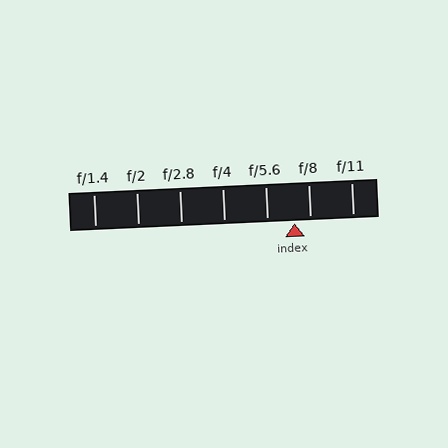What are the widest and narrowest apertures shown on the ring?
The widest aperture shown is f/1.4 and the narrowest is f/11.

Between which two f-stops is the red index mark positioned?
The index mark is between f/5.6 and f/8.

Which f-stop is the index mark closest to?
The index mark is closest to f/8.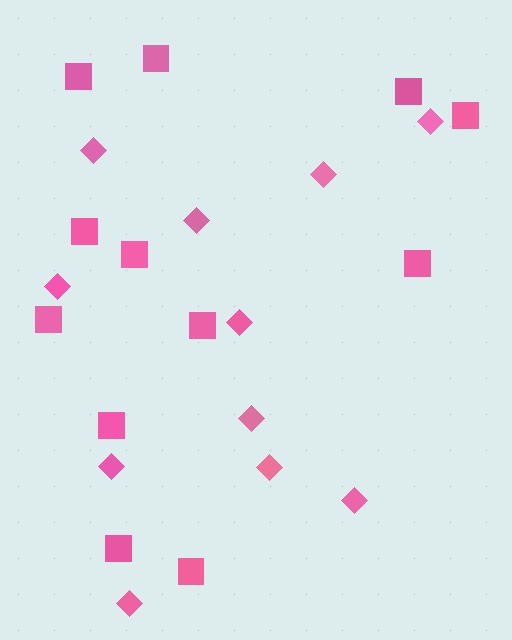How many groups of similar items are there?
There are 2 groups: one group of squares (12) and one group of diamonds (11).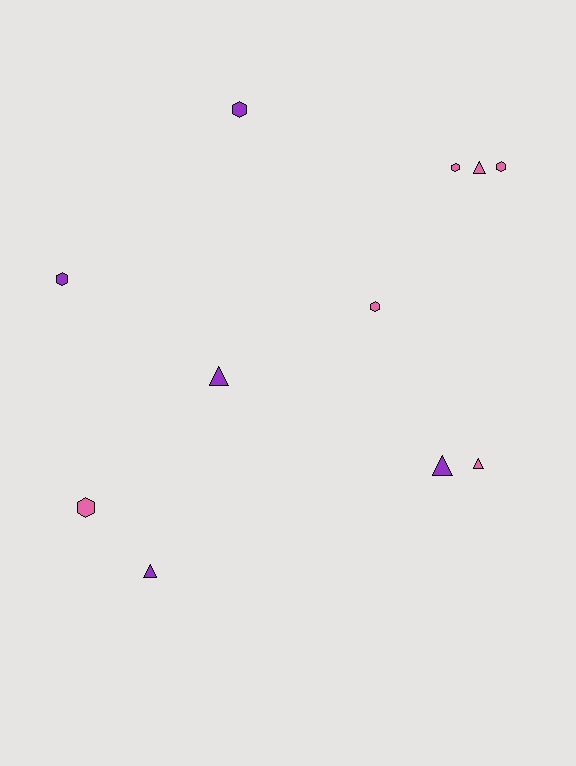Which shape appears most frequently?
Hexagon, with 6 objects.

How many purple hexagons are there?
There are 2 purple hexagons.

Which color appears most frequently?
Pink, with 6 objects.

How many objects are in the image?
There are 11 objects.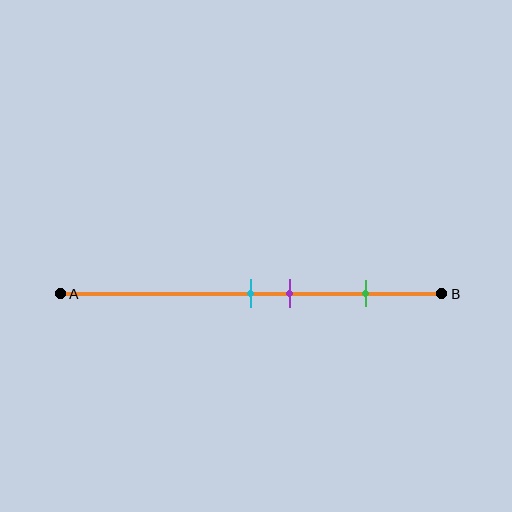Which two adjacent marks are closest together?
The cyan and purple marks are the closest adjacent pair.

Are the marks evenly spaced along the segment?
No, the marks are not evenly spaced.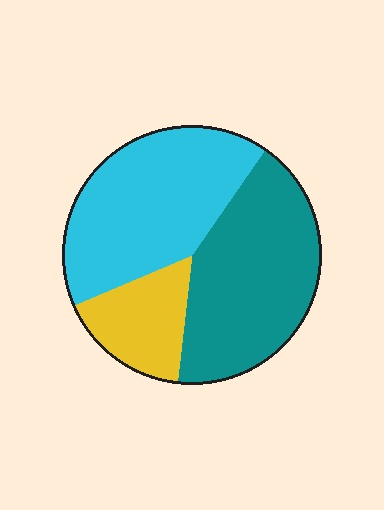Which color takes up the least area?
Yellow, at roughly 15%.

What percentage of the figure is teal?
Teal takes up about two fifths (2/5) of the figure.